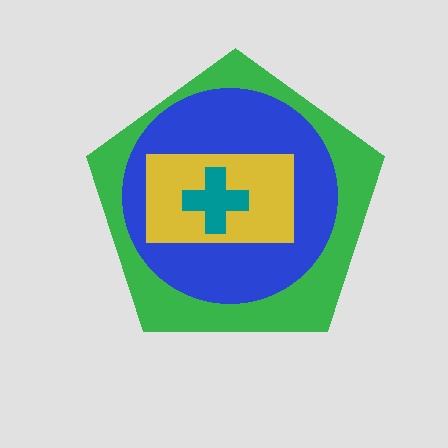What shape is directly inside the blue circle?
The yellow rectangle.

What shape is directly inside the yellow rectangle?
The teal cross.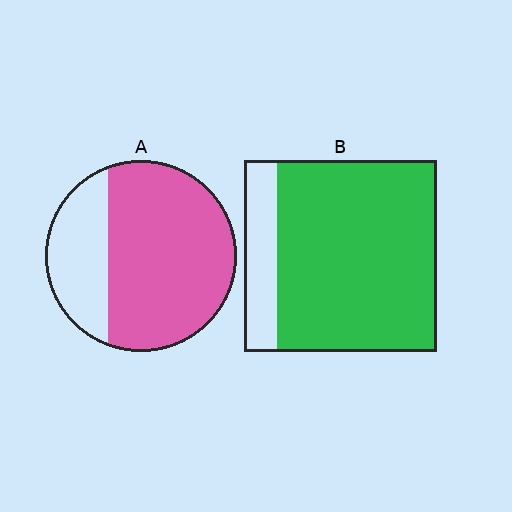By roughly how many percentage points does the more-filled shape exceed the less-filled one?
By roughly 10 percentage points (B over A).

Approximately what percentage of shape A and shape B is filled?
A is approximately 70% and B is approximately 85%.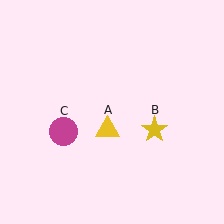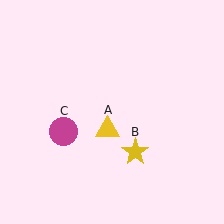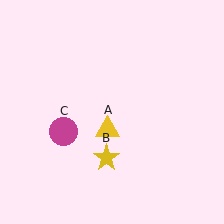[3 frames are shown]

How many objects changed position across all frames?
1 object changed position: yellow star (object B).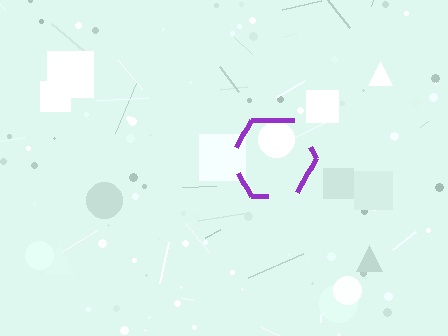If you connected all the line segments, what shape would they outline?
They would outline a hexagon.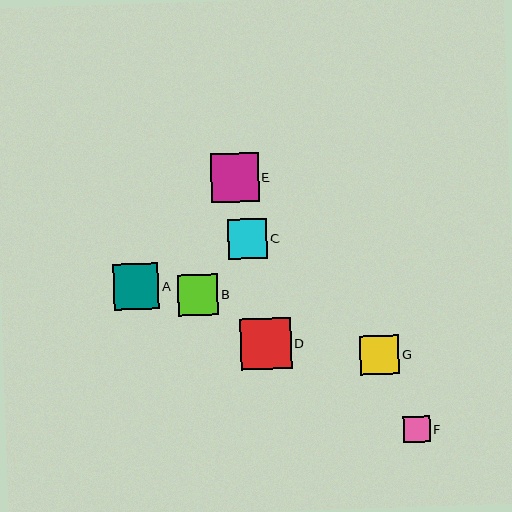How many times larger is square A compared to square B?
Square A is approximately 1.1 times the size of square B.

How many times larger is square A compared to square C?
Square A is approximately 1.2 times the size of square C.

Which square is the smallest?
Square F is the smallest with a size of approximately 27 pixels.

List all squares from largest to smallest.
From largest to smallest: D, E, A, B, G, C, F.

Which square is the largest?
Square D is the largest with a size of approximately 51 pixels.